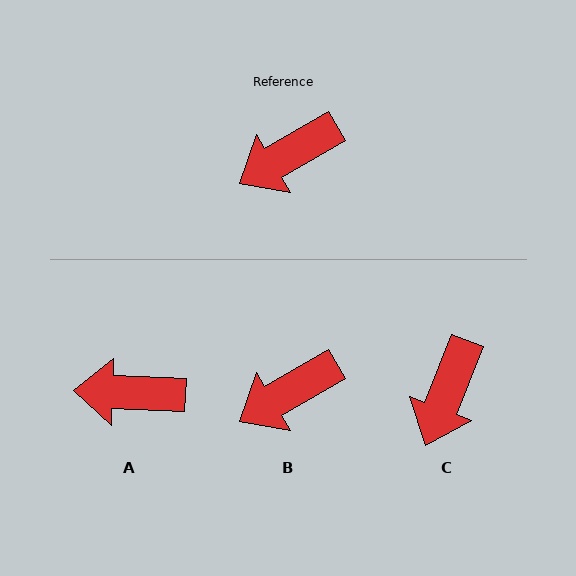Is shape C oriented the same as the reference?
No, it is off by about 38 degrees.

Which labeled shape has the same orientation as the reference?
B.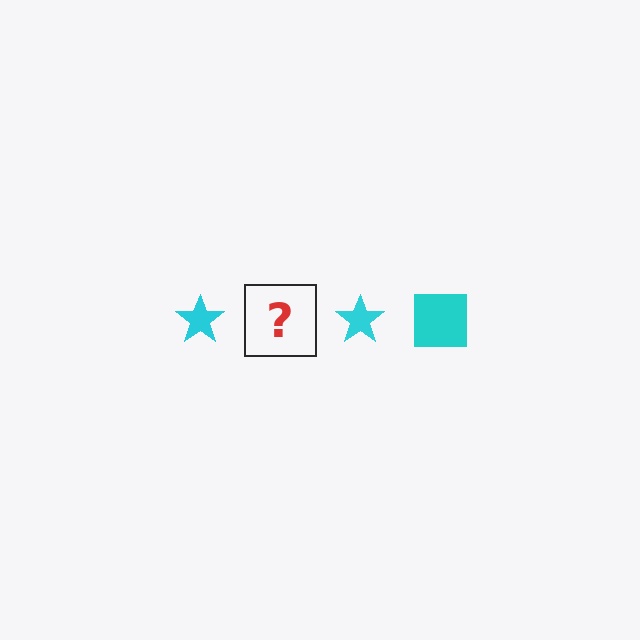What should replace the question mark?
The question mark should be replaced with a cyan square.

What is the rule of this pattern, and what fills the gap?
The rule is that the pattern cycles through star, square shapes in cyan. The gap should be filled with a cyan square.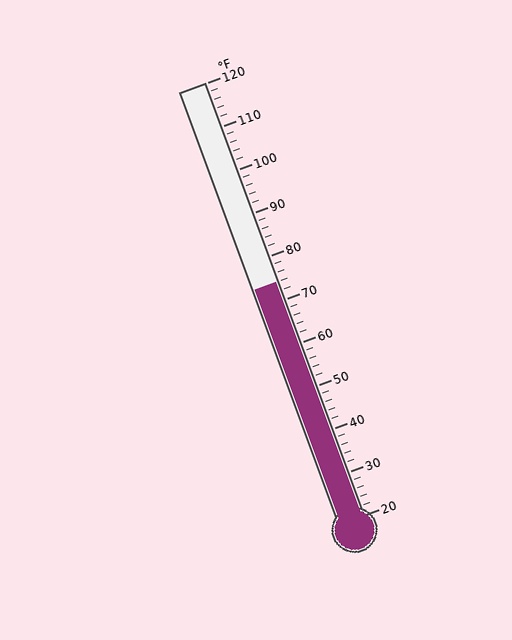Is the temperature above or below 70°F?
The temperature is above 70°F.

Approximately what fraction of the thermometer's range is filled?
The thermometer is filled to approximately 55% of its range.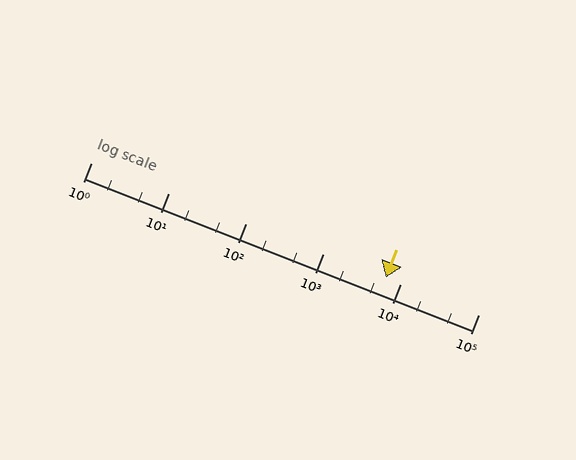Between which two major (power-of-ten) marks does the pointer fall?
The pointer is between 1000 and 10000.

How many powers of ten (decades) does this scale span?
The scale spans 5 decades, from 1 to 100000.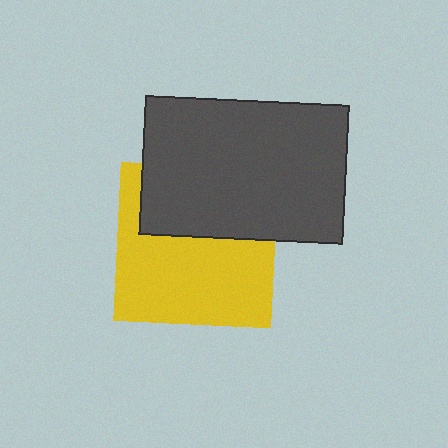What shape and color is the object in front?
The object in front is a dark gray rectangle.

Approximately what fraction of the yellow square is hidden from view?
Roughly 39% of the yellow square is hidden behind the dark gray rectangle.